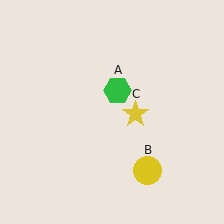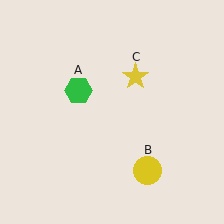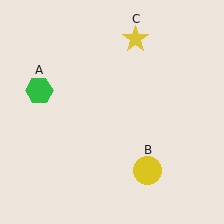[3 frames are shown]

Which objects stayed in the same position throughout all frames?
Yellow circle (object B) remained stationary.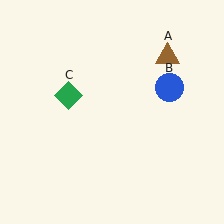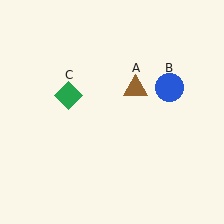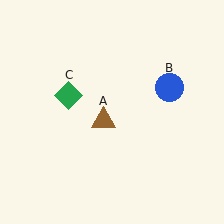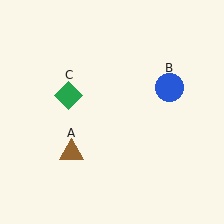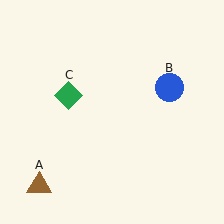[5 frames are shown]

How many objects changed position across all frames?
1 object changed position: brown triangle (object A).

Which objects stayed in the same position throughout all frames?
Blue circle (object B) and green diamond (object C) remained stationary.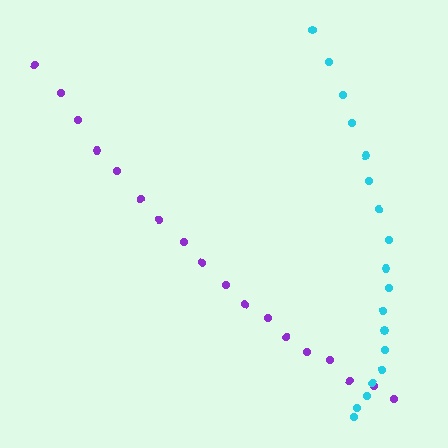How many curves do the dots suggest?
There are 2 distinct paths.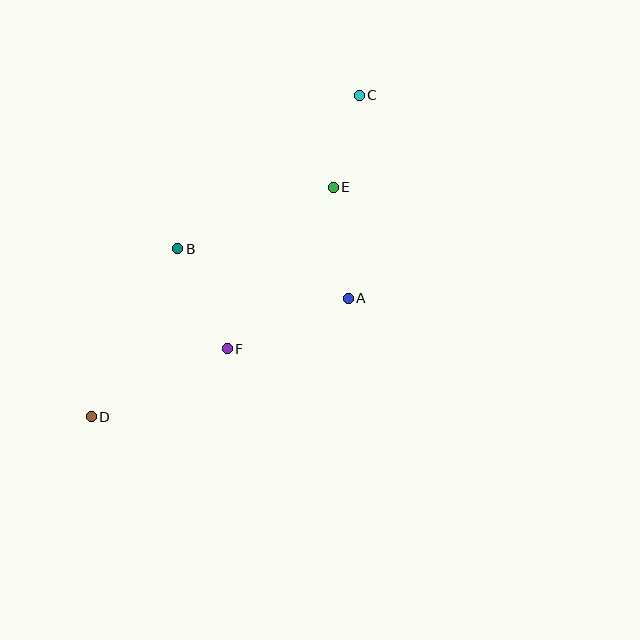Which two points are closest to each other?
Points C and E are closest to each other.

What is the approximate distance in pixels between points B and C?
The distance between B and C is approximately 237 pixels.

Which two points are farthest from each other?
Points C and D are farthest from each other.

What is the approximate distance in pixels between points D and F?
The distance between D and F is approximately 152 pixels.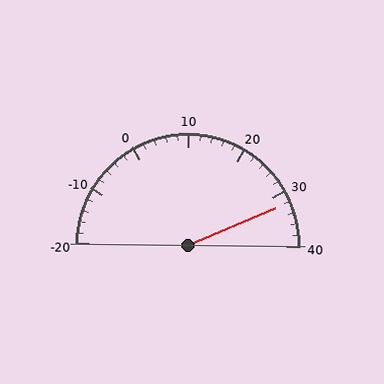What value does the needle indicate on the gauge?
The needle indicates approximately 32.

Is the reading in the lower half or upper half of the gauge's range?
The reading is in the upper half of the range (-20 to 40).